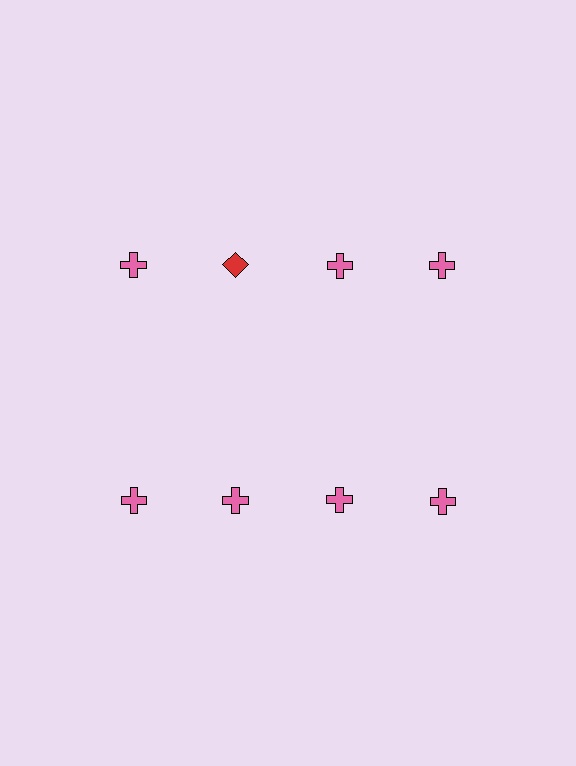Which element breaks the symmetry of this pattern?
The red diamond in the top row, second from left column breaks the symmetry. All other shapes are pink crosses.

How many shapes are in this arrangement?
There are 8 shapes arranged in a grid pattern.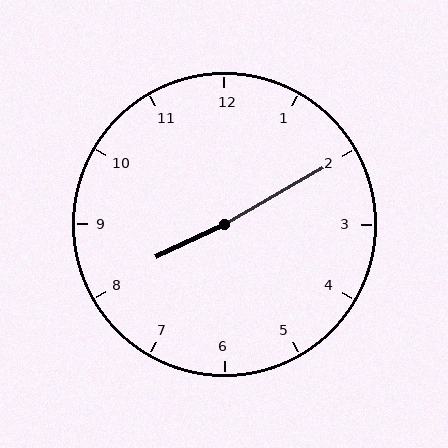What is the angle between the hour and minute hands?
Approximately 175 degrees.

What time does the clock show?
8:10.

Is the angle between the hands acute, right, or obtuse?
It is obtuse.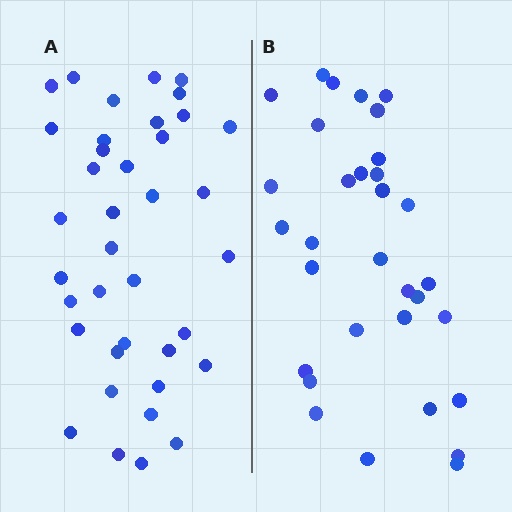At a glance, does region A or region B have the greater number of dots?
Region A (the left region) has more dots.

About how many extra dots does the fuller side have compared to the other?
Region A has about 6 more dots than region B.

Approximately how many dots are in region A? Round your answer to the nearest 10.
About 40 dots. (The exact count is 38, which rounds to 40.)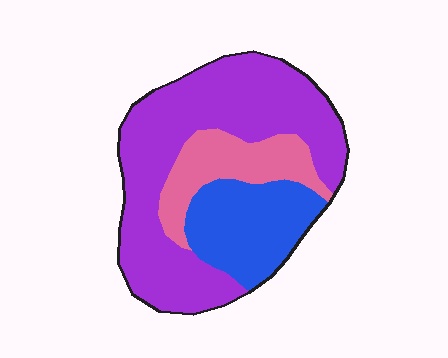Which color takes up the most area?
Purple, at roughly 60%.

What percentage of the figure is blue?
Blue takes up between a sixth and a third of the figure.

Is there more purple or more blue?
Purple.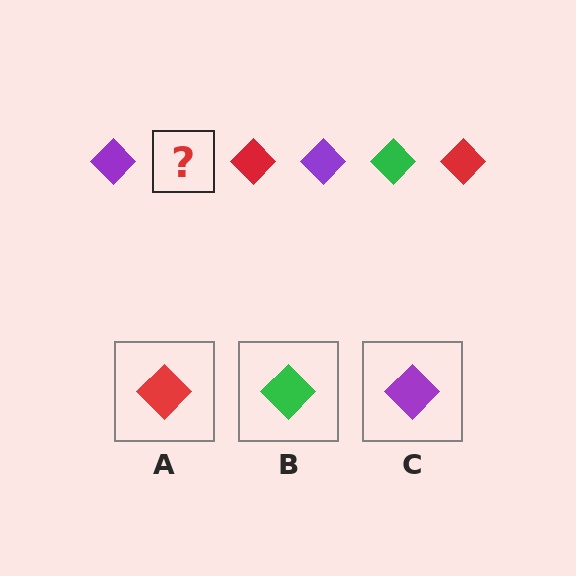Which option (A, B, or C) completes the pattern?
B.